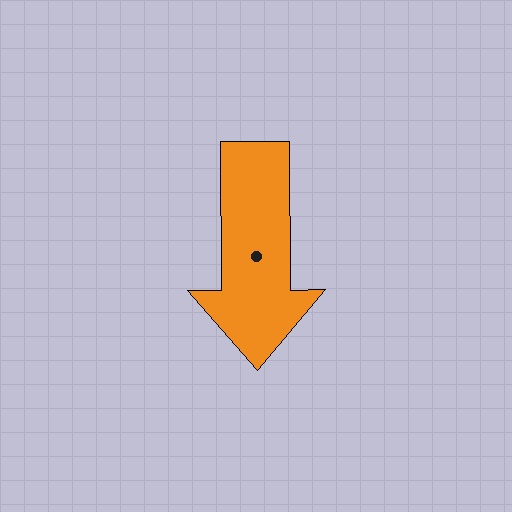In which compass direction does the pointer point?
South.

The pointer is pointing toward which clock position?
Roughly 6 o'clock.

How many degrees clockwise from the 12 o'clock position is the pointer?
Approximately 179 degrees.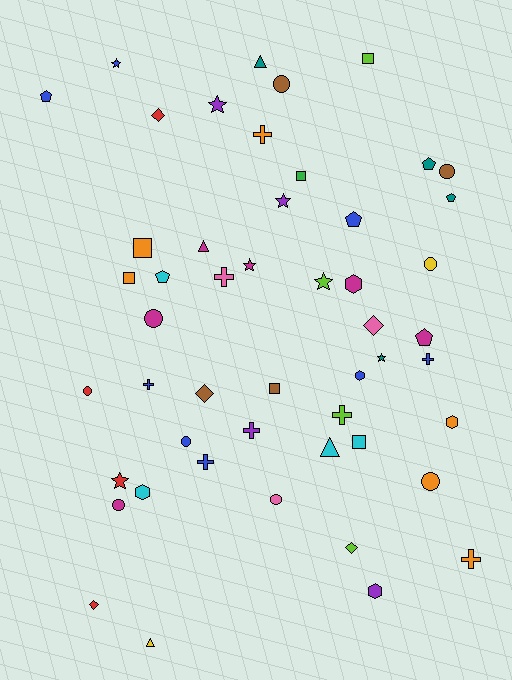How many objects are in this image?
There are 50 objects.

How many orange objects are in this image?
There are 6 orange objects.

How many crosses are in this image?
There are 8 crosses.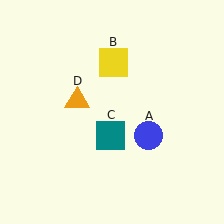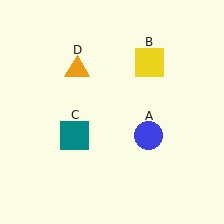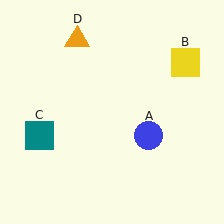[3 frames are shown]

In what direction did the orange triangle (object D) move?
The orange triangle (object D) moved up.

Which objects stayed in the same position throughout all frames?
Blue circle (object A) remained stationary.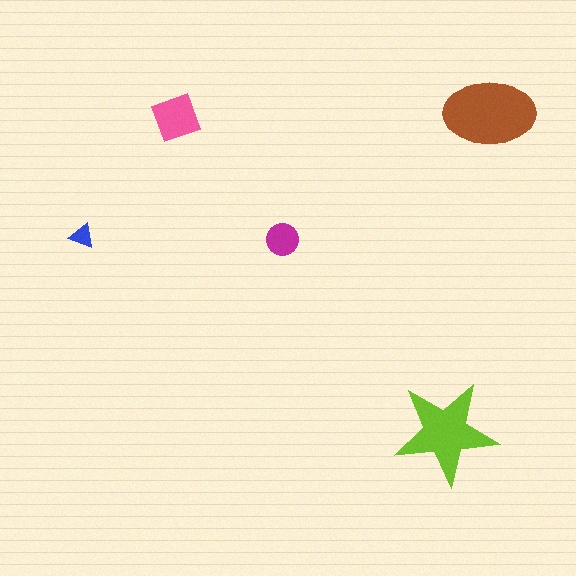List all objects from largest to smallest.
The brown ellipse, the lime star, the pink diamond, the magenta circle, the blue triangle.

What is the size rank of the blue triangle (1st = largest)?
5th.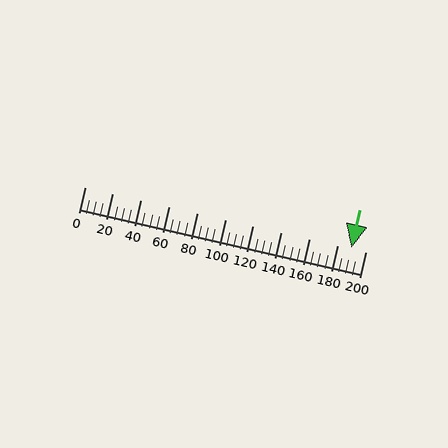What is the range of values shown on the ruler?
The ruler shows values from 0 to 200.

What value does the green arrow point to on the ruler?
The green arrow points to approximately 190.